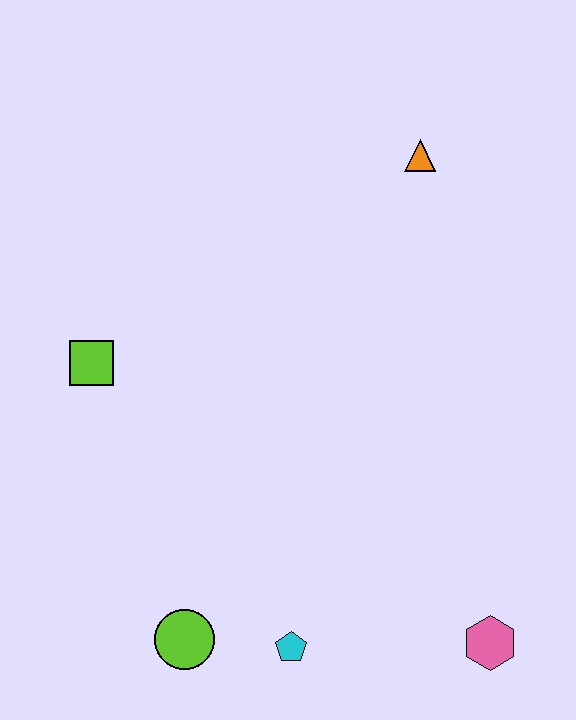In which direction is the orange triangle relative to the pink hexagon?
The orange triangle is above the pink hexagon.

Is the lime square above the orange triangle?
No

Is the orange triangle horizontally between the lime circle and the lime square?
No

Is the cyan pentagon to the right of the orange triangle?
No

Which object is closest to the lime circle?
The cyan pentagon is closest to the lime circle.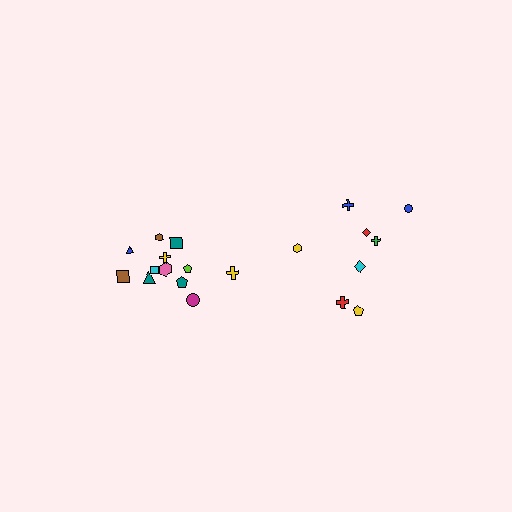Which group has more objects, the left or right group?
The left group.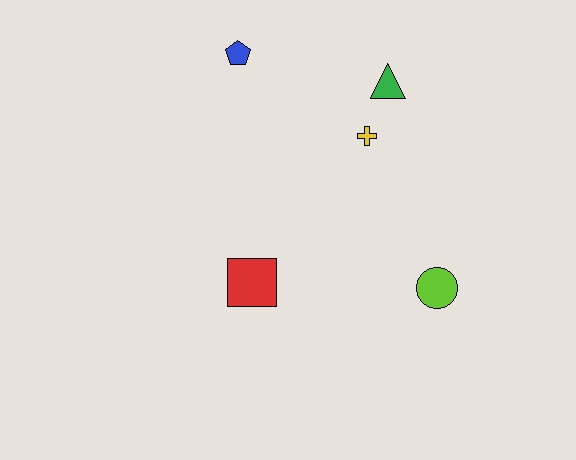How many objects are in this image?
There are 5 objects.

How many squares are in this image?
There is 1 square.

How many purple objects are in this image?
There are no purple objects.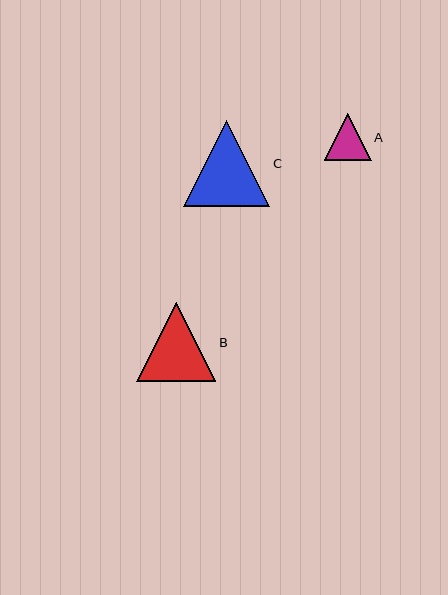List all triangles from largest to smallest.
From largest to smallest: C, B, A.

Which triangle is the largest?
Triangle C is the largest with a size of approximately 86 pixels.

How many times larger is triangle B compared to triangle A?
Triangle B is approximately 1.7 times the size of triangle A.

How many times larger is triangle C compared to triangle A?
Triangle C is approximately 1.8 times the size of triangle A.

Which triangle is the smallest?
Triangle A is the smallest with a size of approximately 47 pixels.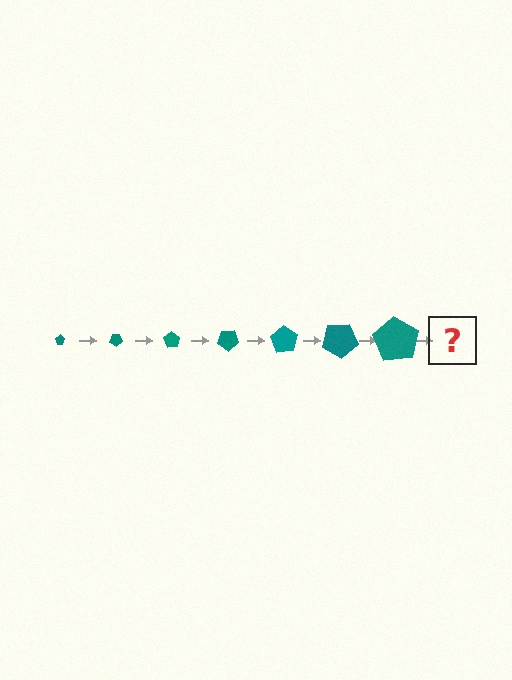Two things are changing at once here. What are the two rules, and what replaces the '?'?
The two rules are that the pentagon grows larger each step and it rotates 35 degrees each step. The '?' should be a pentagon, larger than the previous one and rotated 245 degrees from the start.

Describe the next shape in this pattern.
It should be a pentagon, larger than the previous one and rotated 245 degrees from the start.